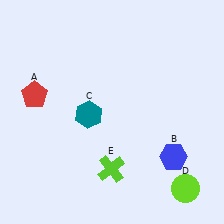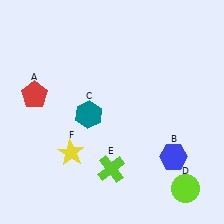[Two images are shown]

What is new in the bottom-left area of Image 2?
A yellow star (F) was added in the bottom-left area of Image 2.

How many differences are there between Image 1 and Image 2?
There is 1 difference between the two images.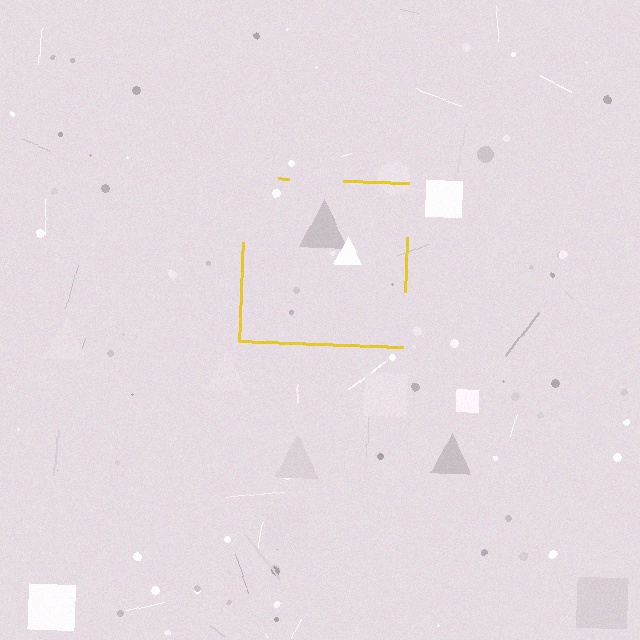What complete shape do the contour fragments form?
The contour fragments form a square.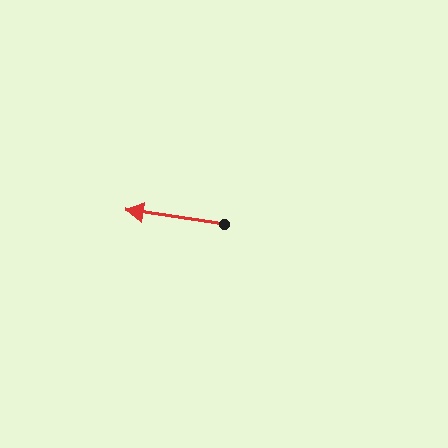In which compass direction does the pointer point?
West.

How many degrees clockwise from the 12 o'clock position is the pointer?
Approximately 278 degrees.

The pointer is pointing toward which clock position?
Roughly 9 o'clock.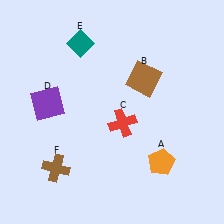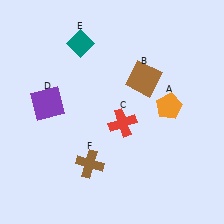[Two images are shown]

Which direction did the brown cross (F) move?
The brown cross (F) moved right.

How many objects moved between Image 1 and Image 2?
2 objects moved between the two images.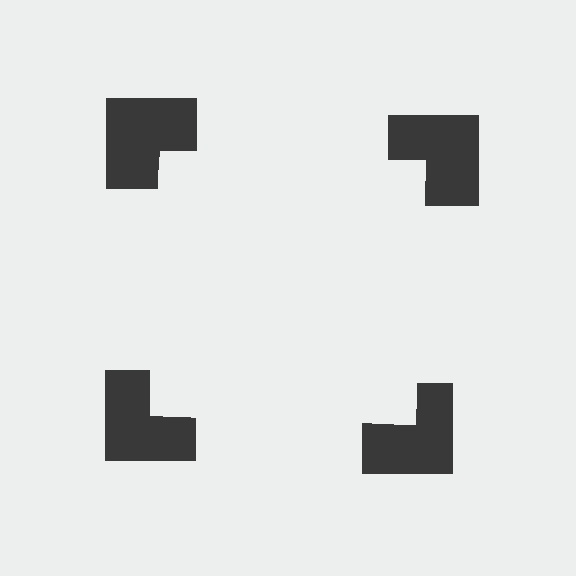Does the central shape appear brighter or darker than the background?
It typically appears slightly brighter than the background, even though no actual brightness change is drawn.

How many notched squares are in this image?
There are 4 — one at each vertex of the illusory square.